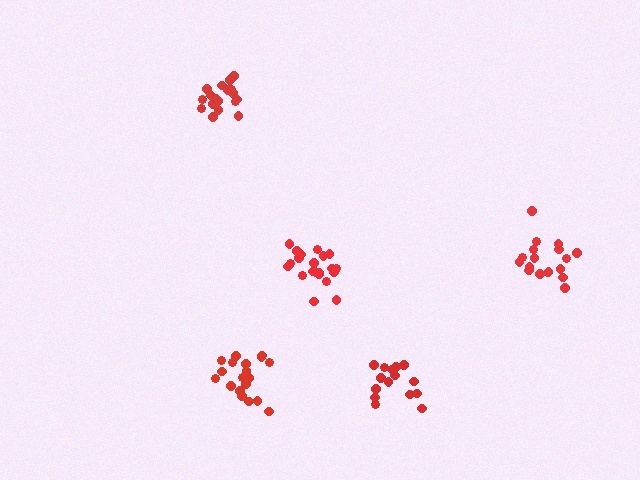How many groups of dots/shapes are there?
There are 5 groups.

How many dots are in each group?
Group 1: 18 dots, Group 2: 15 dots, Group 3: 21 dots, Group 4: 20 dots, Group 5: 19 dots (93 total).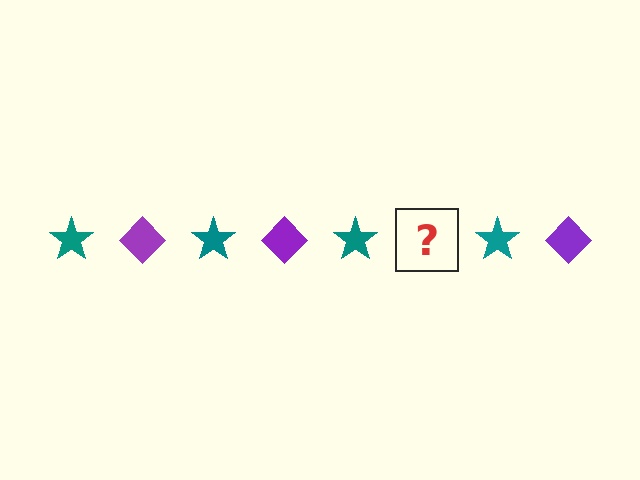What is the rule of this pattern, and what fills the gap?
The rule is that the pattern alternates between teal star and purple diamond. The gap should be filled with a purple diamond.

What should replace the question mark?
The question mark should be replaced with a purple diamond.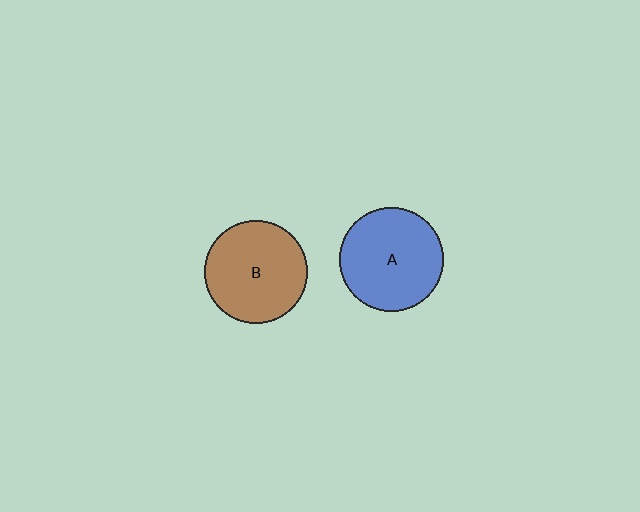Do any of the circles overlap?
No, none of the circles overlap.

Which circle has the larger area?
Circle A (blue).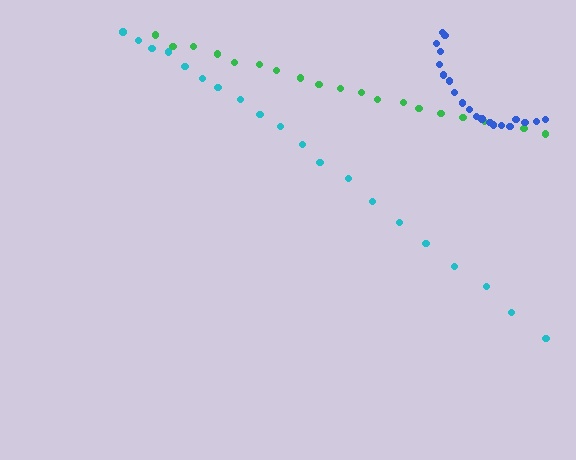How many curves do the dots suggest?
There are 3 distinct paths.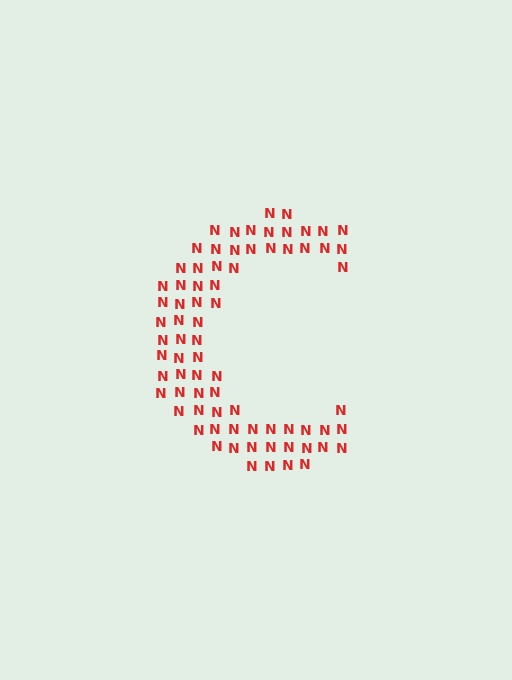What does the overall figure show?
The overall figure shows the letter C.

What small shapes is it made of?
It is made of small letter N's.